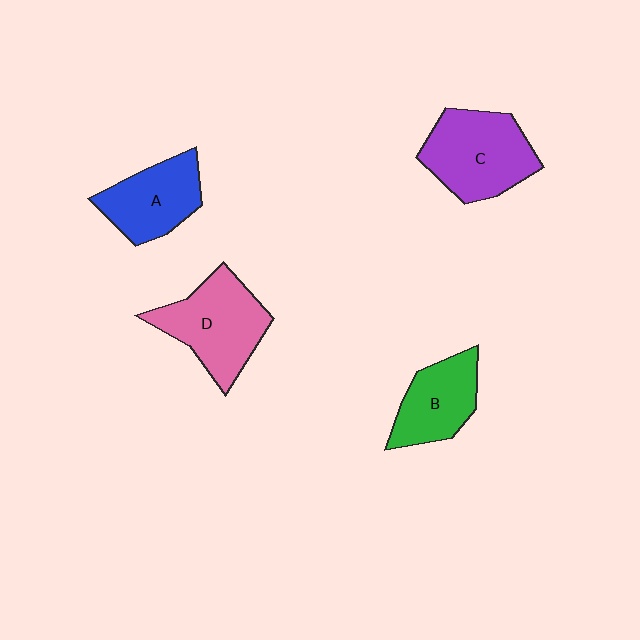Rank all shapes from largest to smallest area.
From largest to smallest: C (purple), D (pink), A (blue), B (green).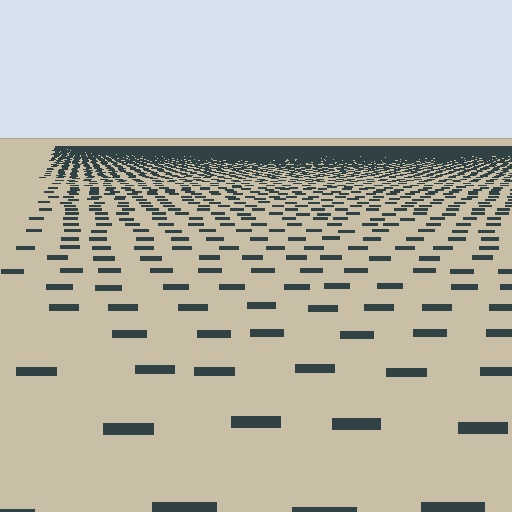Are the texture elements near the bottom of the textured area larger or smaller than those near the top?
Larger. Near the bottom, elements are closer to the viewer and appear at a bigger on-screen size.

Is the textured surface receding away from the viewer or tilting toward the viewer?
The surface is receding away from the viewer. Texture elements get smaller and denser toward the top.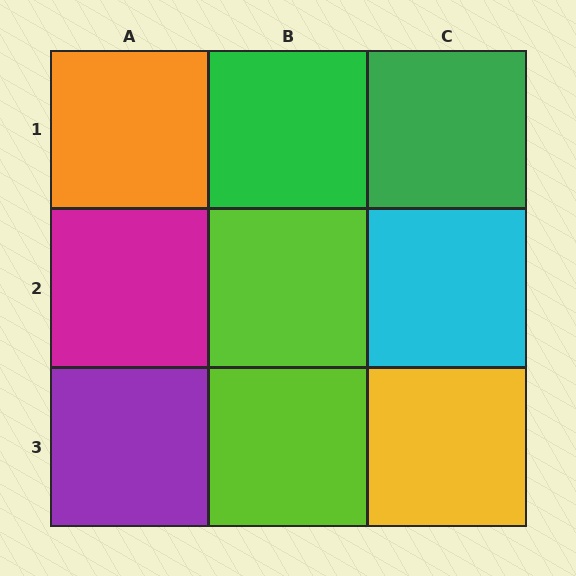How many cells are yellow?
1 cell is yellow.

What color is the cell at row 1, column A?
Orange.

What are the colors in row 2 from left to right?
Magenta, lime, cyan.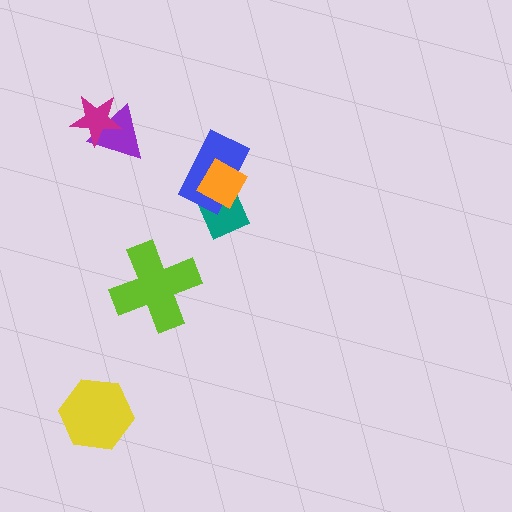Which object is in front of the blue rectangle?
The orange diamond is in front of the blue rectangle.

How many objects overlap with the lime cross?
0 objects overlap with the lime cross.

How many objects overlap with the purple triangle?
1 object overlaps with the purple triangle.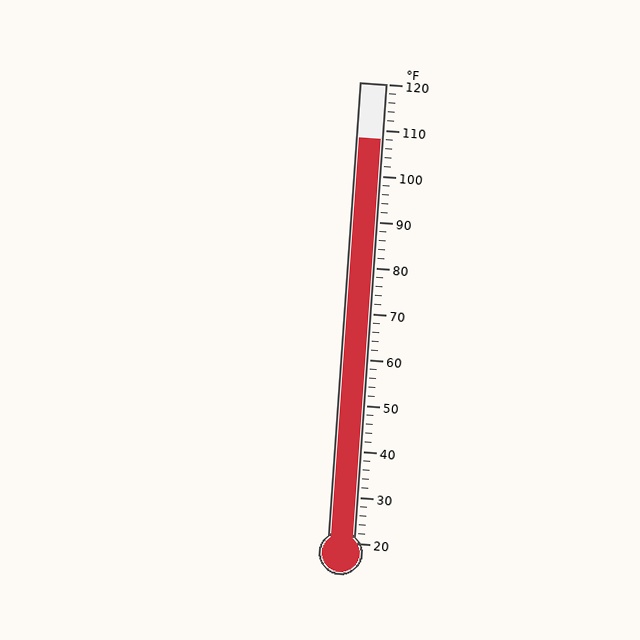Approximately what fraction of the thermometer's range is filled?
The thermometer is filled to approximately 90% of its range.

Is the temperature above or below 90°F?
The temperature is above 90°F.